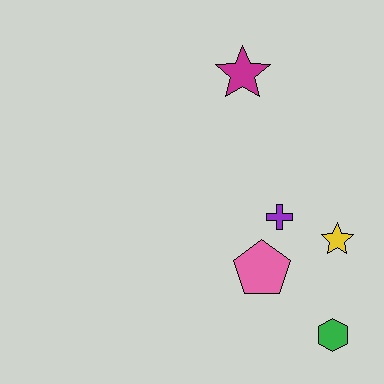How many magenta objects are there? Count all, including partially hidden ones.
There is 1 magenta object.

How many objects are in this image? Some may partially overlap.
There are 5 objects.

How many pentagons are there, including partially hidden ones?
There is 1 pentagon.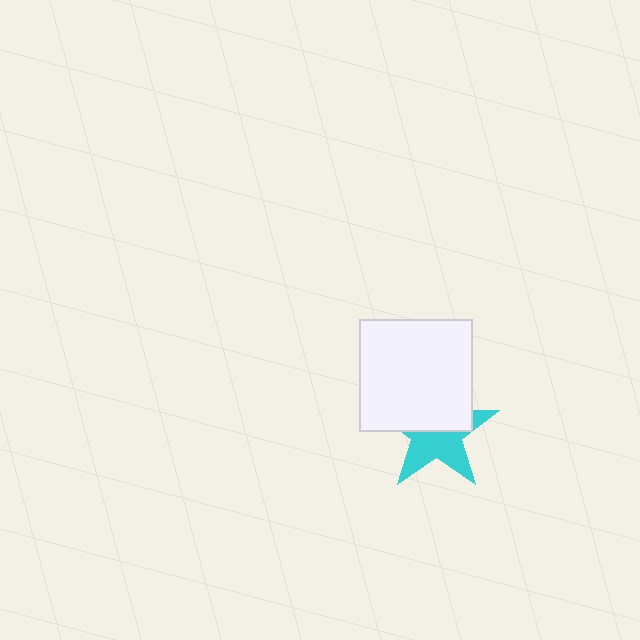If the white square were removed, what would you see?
You would see the complete cyan star.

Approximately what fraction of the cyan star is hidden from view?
Roughly 50% of the cyan star is hidden behind the white square.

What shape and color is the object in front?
The object in front is a white square.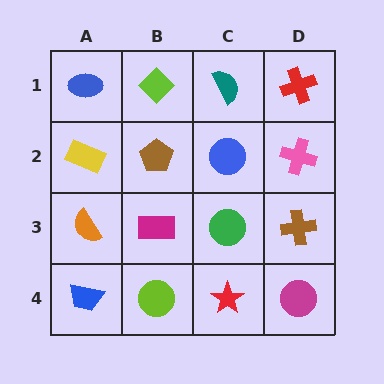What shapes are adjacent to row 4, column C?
A green circle (row 3, column C), a lime circle (row 4, column B), a magenta circle (row 4, column D).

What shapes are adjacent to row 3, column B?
A brown pentagon (row 2, column B), a lime circle (row 4, column B), an orange semicircle (row 3, column A), a green circle (row 3, column C).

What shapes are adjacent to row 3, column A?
A yellow rectangle (row 2, column A), a blue trapezoid (row 4, column A), a magenta rectangle (row 3, column B).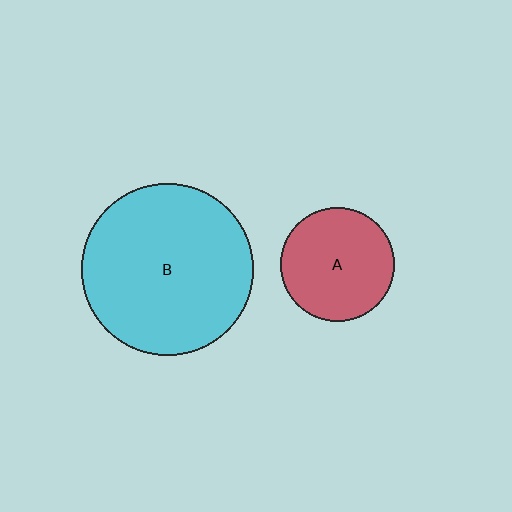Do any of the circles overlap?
No, none of the circles overlap.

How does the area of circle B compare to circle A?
Approximately 2.3 times.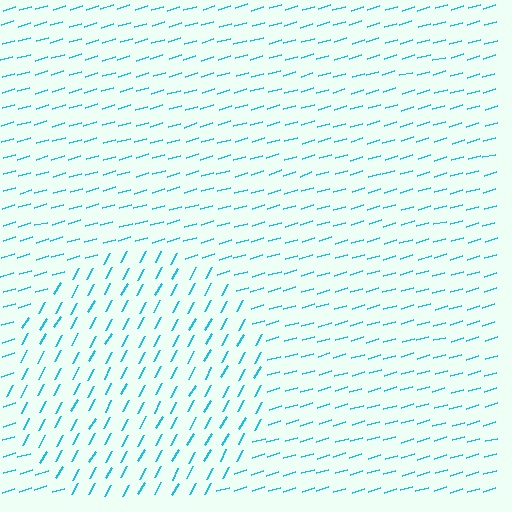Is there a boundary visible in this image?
Yes, there is a texture boundary formed by a change in line orientation.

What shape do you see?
I see a circle.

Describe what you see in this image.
The image is filled with small cyan line segments. A circle region in the image has lines oriented differently from the surrounding lines, creating a visible texture boundary.